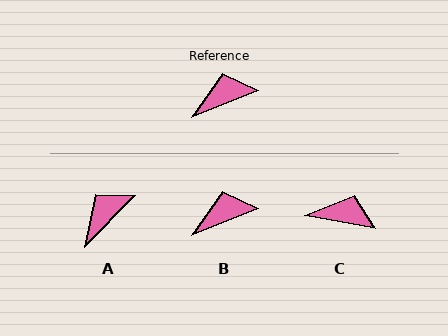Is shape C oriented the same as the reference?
No, it is off by about 32 degrees.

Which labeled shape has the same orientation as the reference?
B.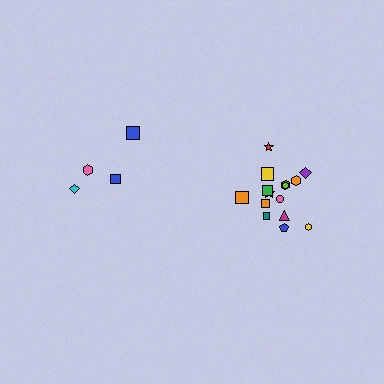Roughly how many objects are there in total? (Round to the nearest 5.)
Roughly 20 objects in total.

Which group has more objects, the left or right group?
The right group.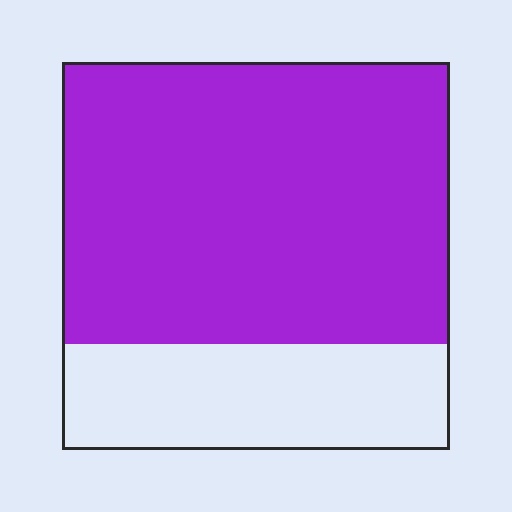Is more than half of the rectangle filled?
Yes.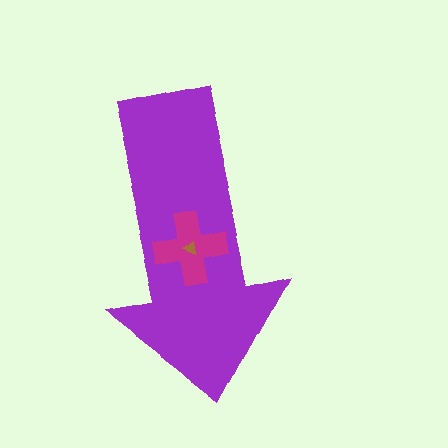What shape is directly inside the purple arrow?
The magenta cross.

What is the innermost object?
The brown triangle.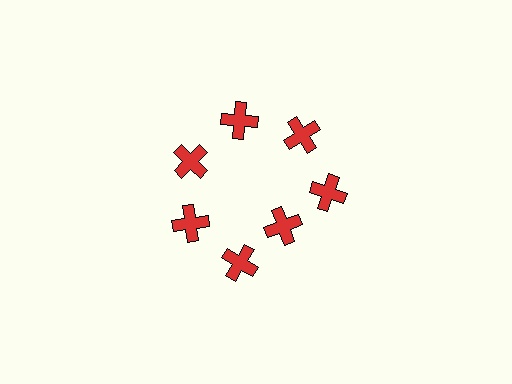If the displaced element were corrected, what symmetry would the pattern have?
It would have 7-fold rotational symmetry — the pattern would map onto itself every 51 degrees.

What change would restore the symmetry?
The symmetry would be restored by moving it outward, back onto the ring so that all 7 crosses sit at equal angles and equal distance from the center.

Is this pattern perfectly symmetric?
No. The 7 red crosses are arranged in a ring, but one element near the 5 o'clock position is pulled inward toward the center, breaking the 7-fold rotational symmetry.